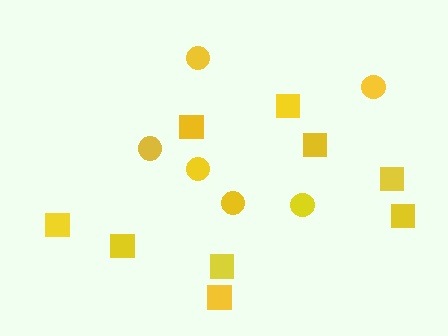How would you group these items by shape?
There are 2 groups: one group of squares (9) and one group of circles (6).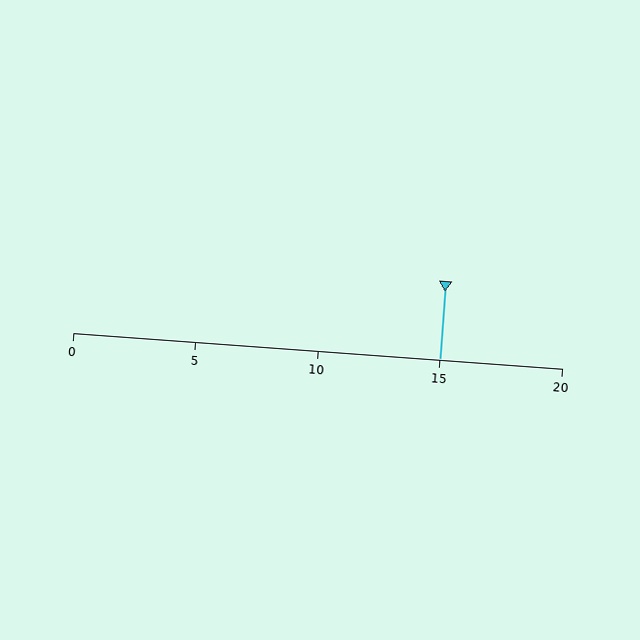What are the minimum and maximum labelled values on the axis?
The axis runs from 0 to 20.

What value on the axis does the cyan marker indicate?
The marker indicates approximately 15.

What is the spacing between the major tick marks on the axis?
The major ticks are spaced 5 apart.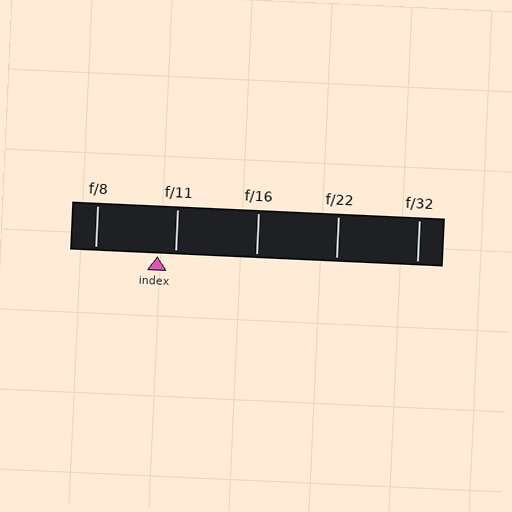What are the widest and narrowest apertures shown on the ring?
The widest aperture shown is f/8 and the narrowest is f/32.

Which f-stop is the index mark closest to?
The index mark is closest to f/11.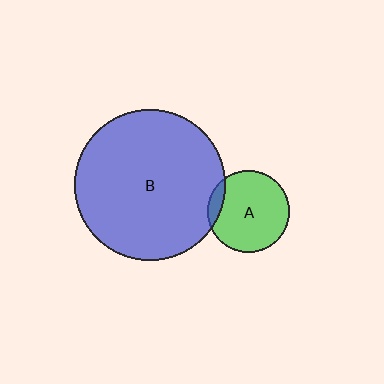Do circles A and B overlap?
Yes.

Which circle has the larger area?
Circle B (blue).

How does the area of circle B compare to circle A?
Approximately 3.4 times.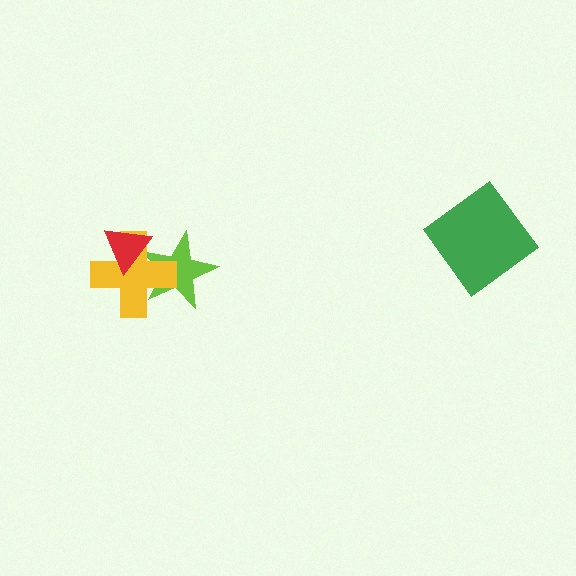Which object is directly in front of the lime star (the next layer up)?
The yellow cross is directly in front of the lime star.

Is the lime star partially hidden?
Yes, it is partially covered by another shape.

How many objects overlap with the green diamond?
0 objects overlap with the green diamond.